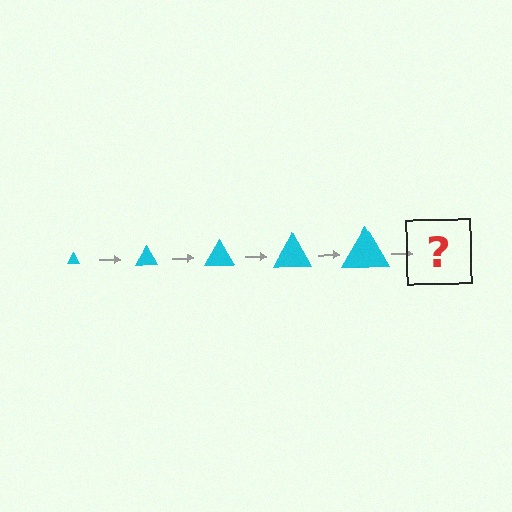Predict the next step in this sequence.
The next step is a cyan triangle, larger than the previous one.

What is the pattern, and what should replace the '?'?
The pattern is that the triangle gets progressively larger each step. The '?' should be a cyan triangle, larger than the previous one.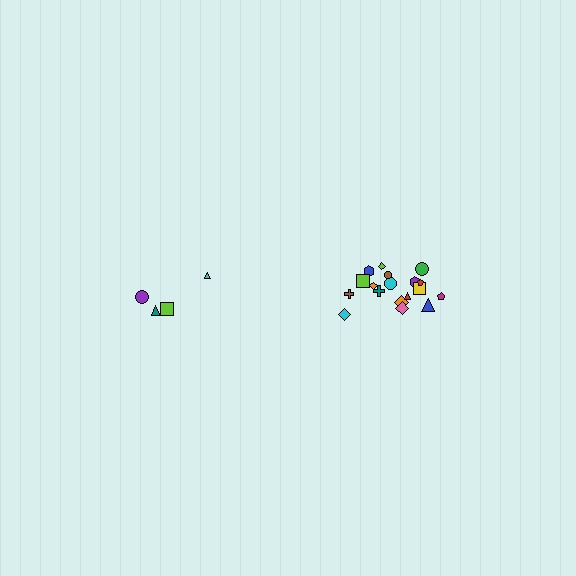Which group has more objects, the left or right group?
The right group.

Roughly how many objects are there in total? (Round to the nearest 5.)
Roughly 20 objects in total.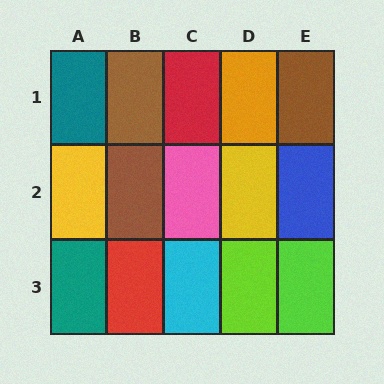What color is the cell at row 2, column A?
Yellow.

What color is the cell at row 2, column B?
Brown.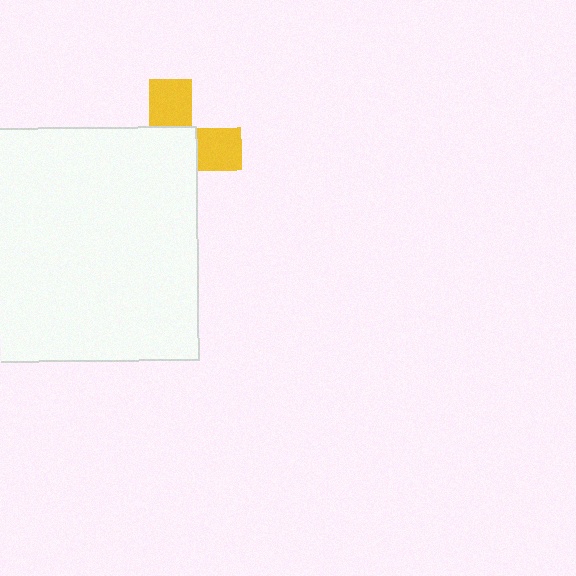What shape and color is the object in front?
The object in front is a white rectangle.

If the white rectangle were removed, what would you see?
You would see the complete yellow cross.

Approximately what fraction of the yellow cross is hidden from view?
Roughly 62% of the yellow cross is hidden behind the white rectangle.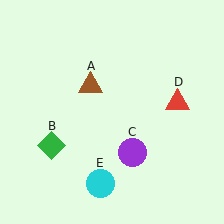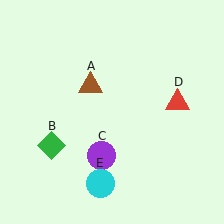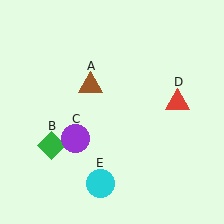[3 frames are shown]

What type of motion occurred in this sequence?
The purple circle (object C) rotated clockwise around the center of the scene.